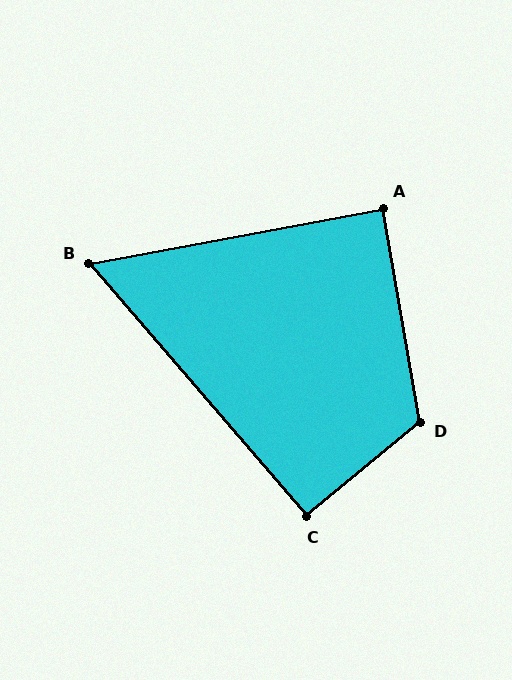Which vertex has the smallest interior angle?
B, at approximately 60 degrees.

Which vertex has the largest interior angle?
D, at approximately 120 degrees.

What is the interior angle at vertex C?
Approximately 91 degrees (approximately right).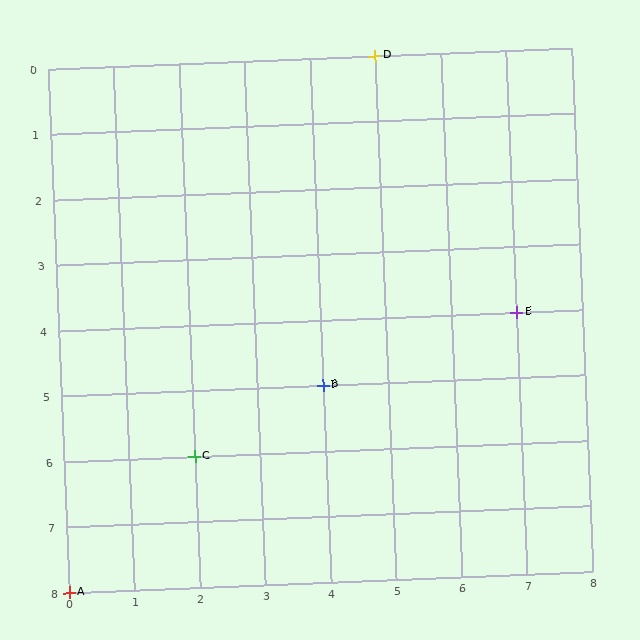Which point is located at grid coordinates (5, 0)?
Point D is at (5, 0).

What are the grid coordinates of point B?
Point B is at grid coordinates (4, 5).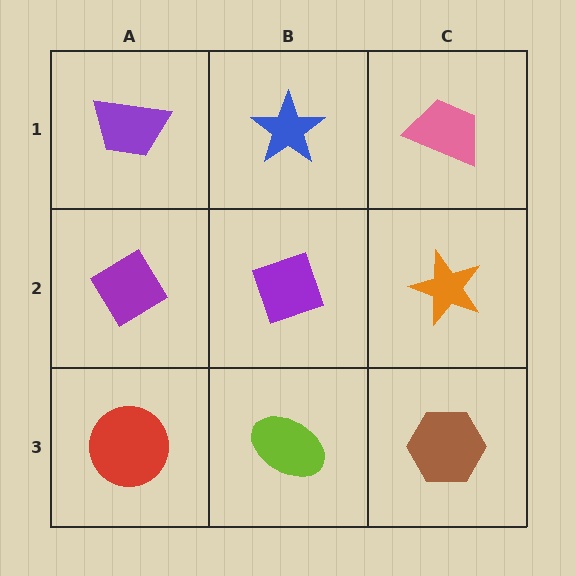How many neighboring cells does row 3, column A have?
2.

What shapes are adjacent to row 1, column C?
An orange star (row 2, column C), a blue star (row 1, column B).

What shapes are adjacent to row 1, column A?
A purple diamond (row 2, column A), a blue star (row 1, column B).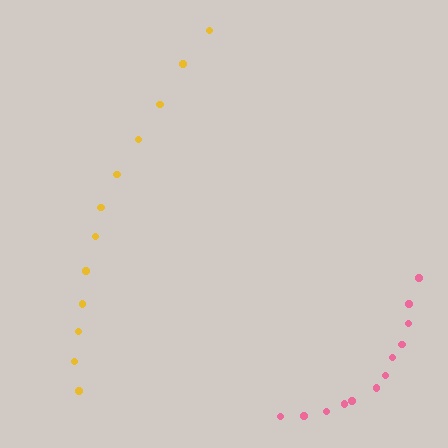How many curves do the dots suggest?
There are 2 distinct paths.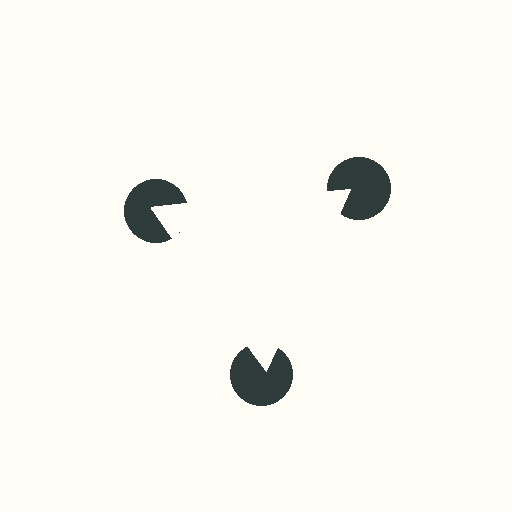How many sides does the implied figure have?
3 sides.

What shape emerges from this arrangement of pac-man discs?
An illusory triangle — its edges are inferred from the aligned wedge cuts in the pac-man discs, not physically drawn.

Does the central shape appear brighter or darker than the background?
It typically appears slightly brighter than the background, even though no actual brightness change is drawn.